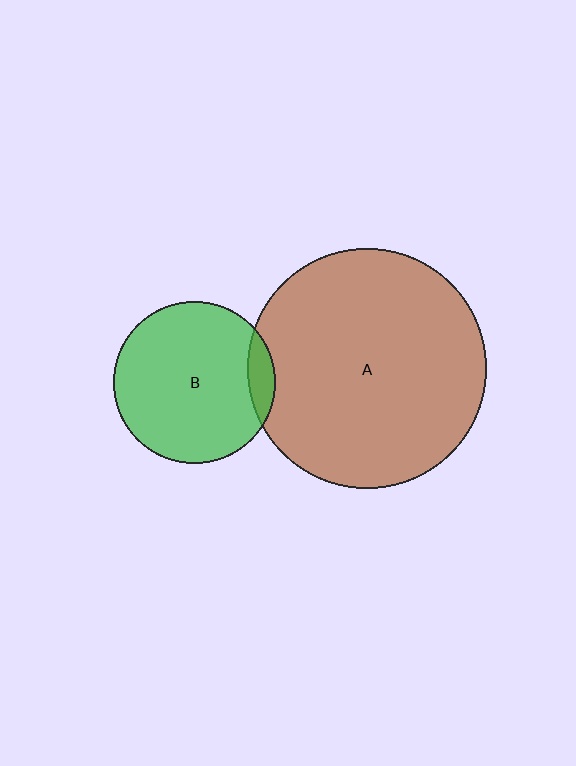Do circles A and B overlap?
Yes.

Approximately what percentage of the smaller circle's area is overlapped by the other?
Approximately 10%.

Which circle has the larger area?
Circle A (brown).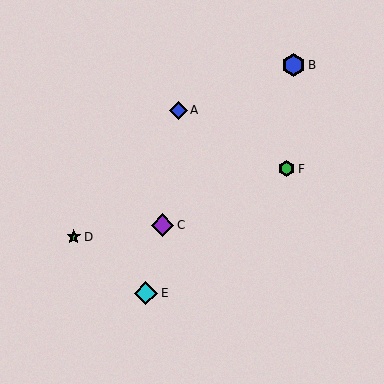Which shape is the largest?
The cyan diamond (labeled E) is the largest.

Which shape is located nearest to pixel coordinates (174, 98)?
The blue diamond (labeled A) at (178, 110) is nearest to that location.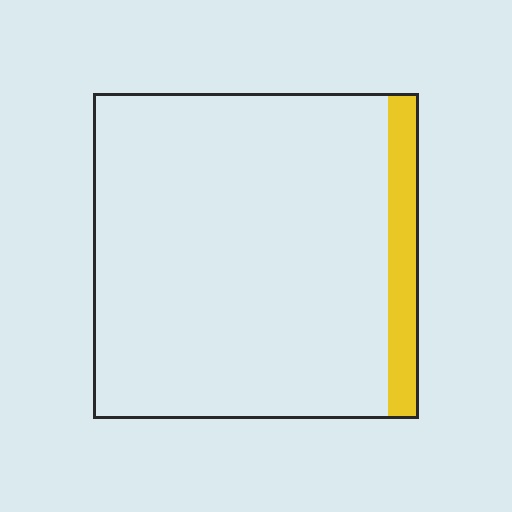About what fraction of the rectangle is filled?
About one tenth (1/10).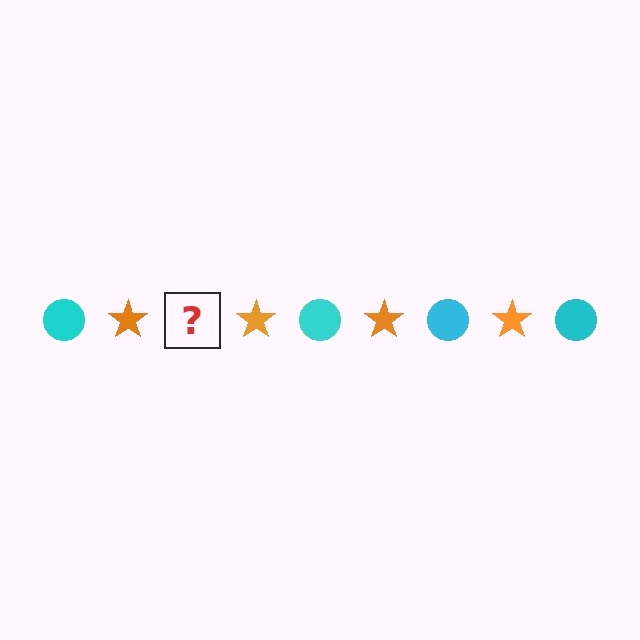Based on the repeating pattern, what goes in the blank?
The blank should be a cyan circle.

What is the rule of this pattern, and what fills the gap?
The rule is that the pattern alternates between cyan circle and orange star. The gap should be filled with a cyan circle.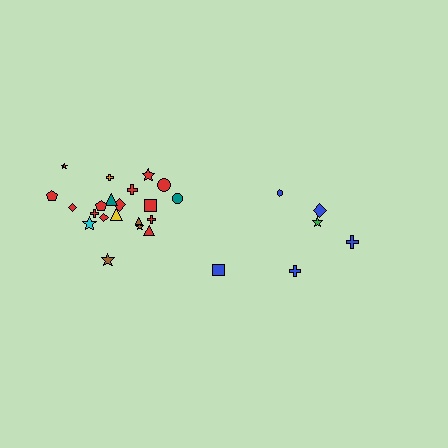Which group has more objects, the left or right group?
The left group.